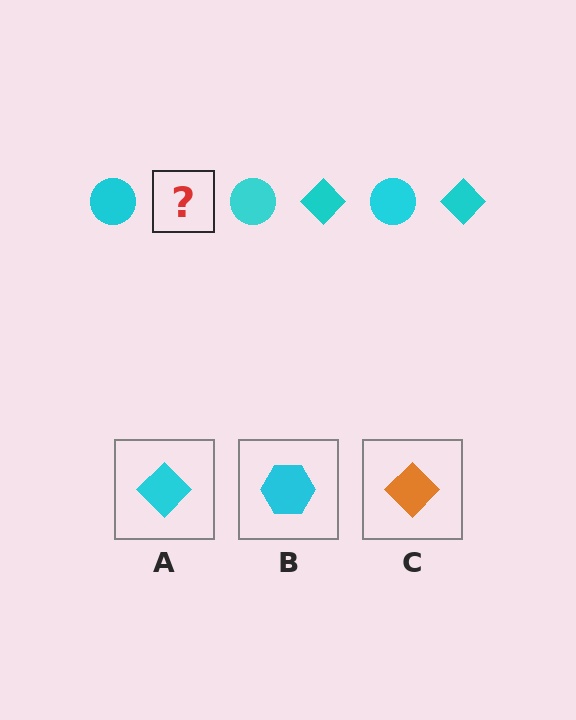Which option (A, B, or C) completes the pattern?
A.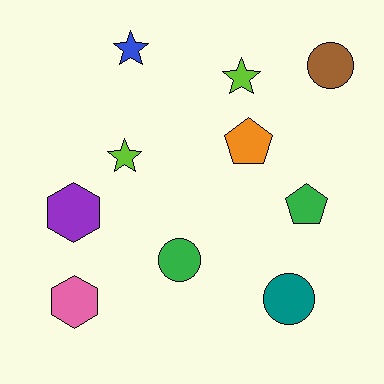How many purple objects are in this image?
There is 1 purple object.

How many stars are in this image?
There are 3 stars.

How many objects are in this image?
There are 10 objects.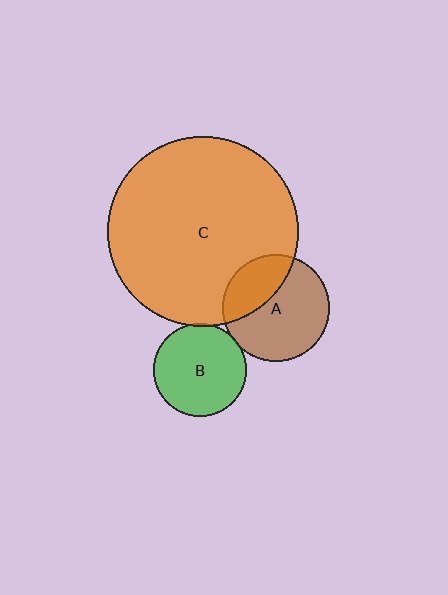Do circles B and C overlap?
Yes.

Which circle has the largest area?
Circle C (orange).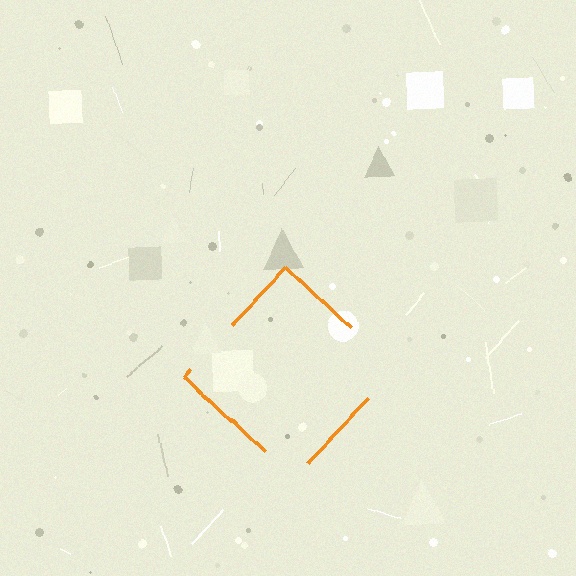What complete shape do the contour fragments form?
The contour fragments form a diamond.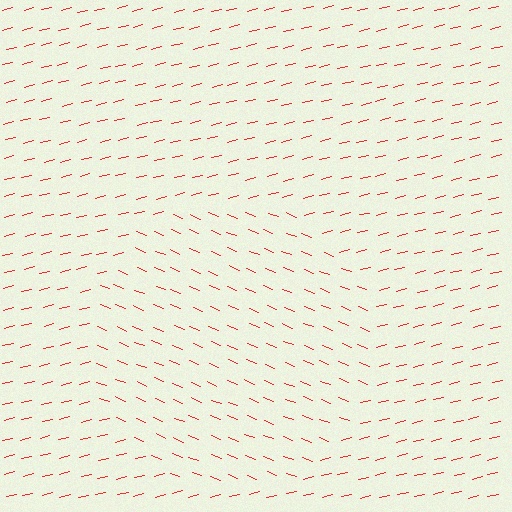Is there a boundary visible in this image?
Yes, there is a texture boundary formed by a change in line orientation.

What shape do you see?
I see a circle.